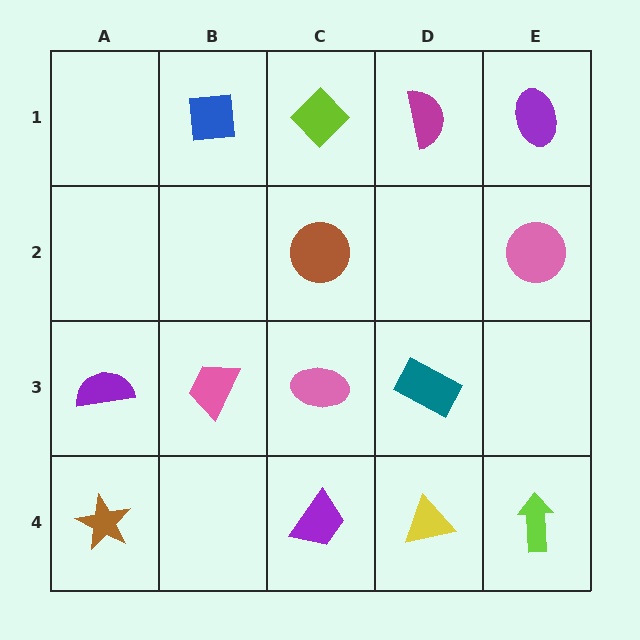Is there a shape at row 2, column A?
No, that cell is empty.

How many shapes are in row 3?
4 shapes.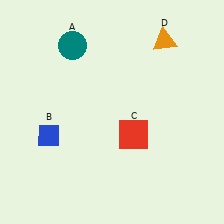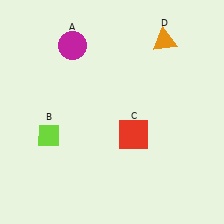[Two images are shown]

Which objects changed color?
A changed from teal to magenta. B changed from blue to lime.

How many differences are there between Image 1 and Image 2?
There are 2 differences between the two images.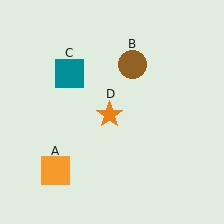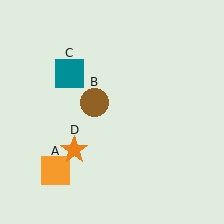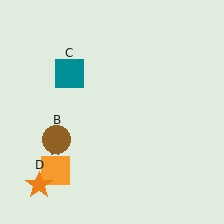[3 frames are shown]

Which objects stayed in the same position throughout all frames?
Orange square (object A) and teal square (object C) remained stationary.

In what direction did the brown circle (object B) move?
The brown circle (object B) moved down and to the left.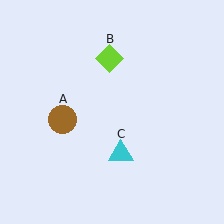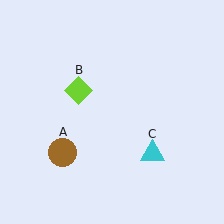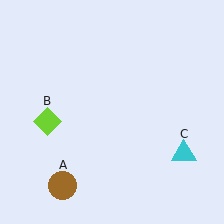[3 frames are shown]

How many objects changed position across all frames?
3 objects changed position: brown circle (object A), lime diamond (object B), cyan triangle (object C).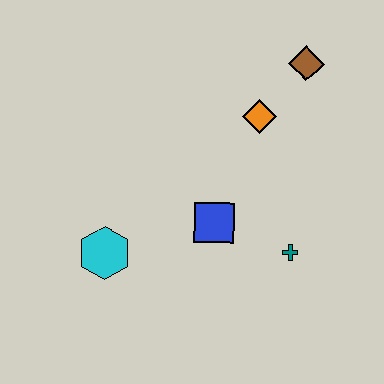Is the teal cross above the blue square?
No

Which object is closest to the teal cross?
The blue square is closest to the teal cross.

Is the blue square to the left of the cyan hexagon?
No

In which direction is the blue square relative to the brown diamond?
The blue square is below the brown diamond.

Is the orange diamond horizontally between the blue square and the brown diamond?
Yes